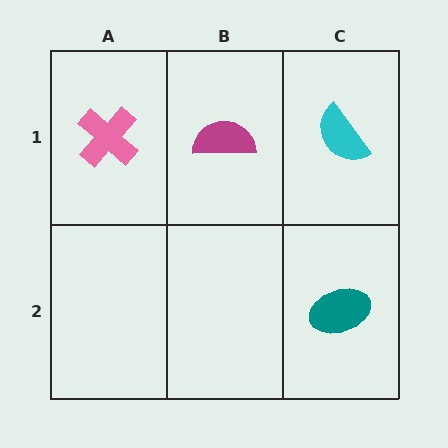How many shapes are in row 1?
3 shapes.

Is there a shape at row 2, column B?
No, that cell is empty.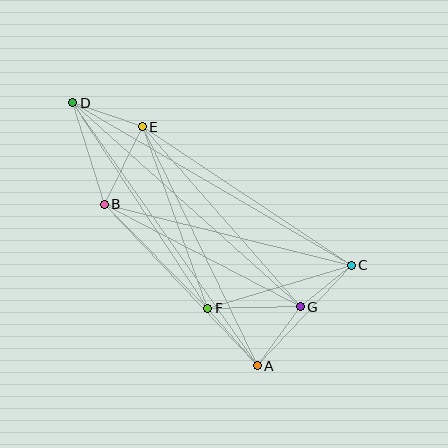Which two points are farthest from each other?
Points C and D are farthest from each other.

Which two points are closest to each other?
Points C and G are closest to each other.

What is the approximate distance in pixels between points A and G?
The distance between A and G is approximately 73 pixels.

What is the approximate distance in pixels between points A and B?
The distance between A and B is approximately 222 pixels.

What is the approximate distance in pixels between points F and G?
The distance between F and G is approximately 92 pixels.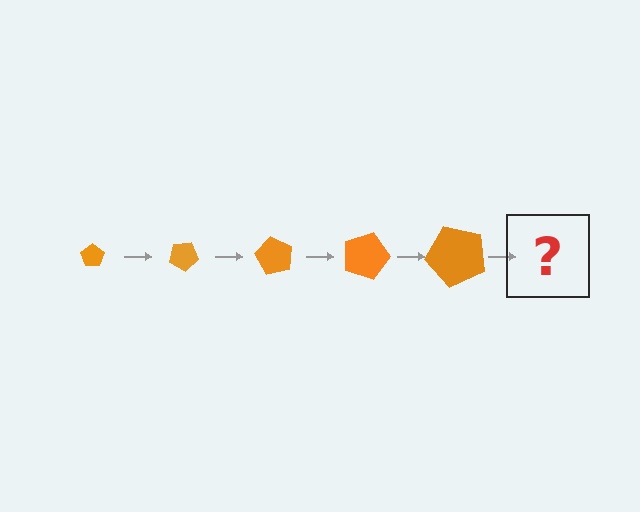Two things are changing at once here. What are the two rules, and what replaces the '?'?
The two rules are that the pentagon grows larger each step and it rotates 30 degrees each step. The '?' should be a pentagon, larger than the previous one and rotated 150 degrees from the start.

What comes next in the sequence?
The next element should be a pentagon, larger than the previous one and rotated 150 degrees from the start.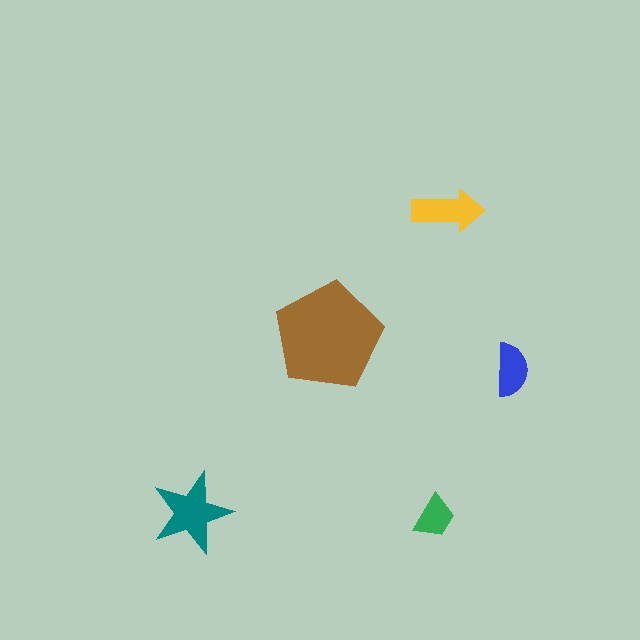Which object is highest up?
The yellow arrow is topmost.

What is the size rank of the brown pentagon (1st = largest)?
1st.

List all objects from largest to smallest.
The brown pentagon, the teal star, the yellow arrow, the blue semicircle, the green trapezoid.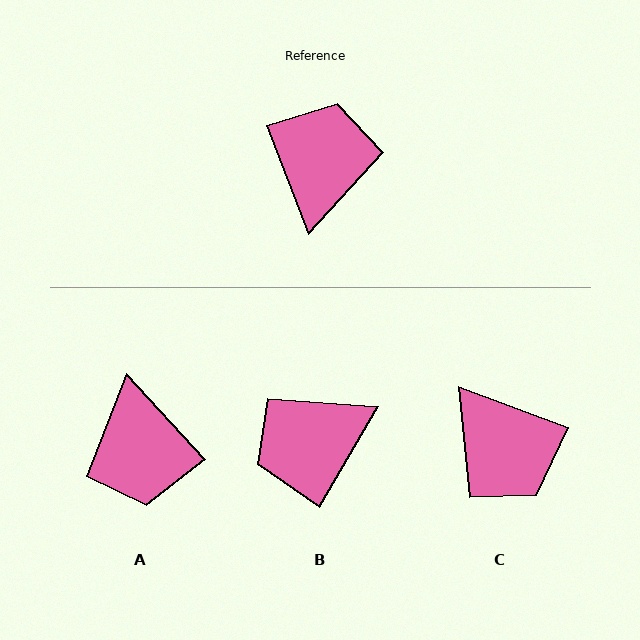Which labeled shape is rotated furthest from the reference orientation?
A, about 159 degrees away.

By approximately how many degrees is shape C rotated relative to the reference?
Approximately 132 degrees clockwise.